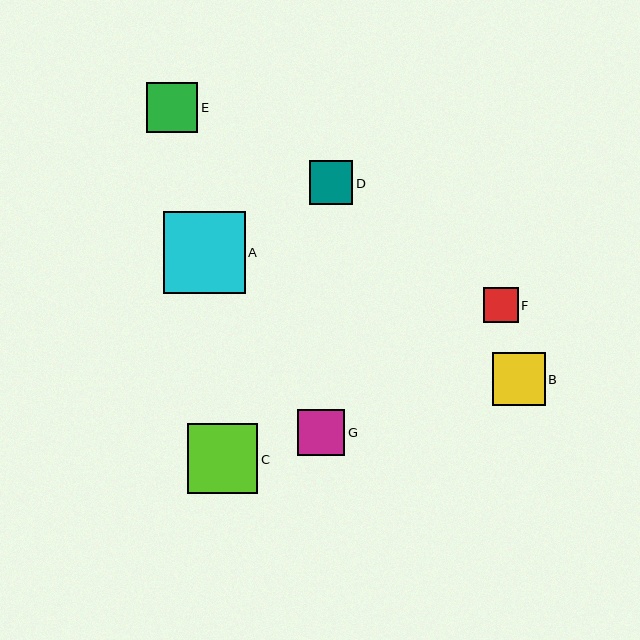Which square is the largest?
Square A is the largest with a size of approximately 82 pixels.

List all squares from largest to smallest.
From largest to smallest: A, C, B, E, G, D, F.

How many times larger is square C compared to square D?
Square C is approximately 1.6 times the size of square D.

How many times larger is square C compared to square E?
Square C is approximately 1.4 times the size of square E.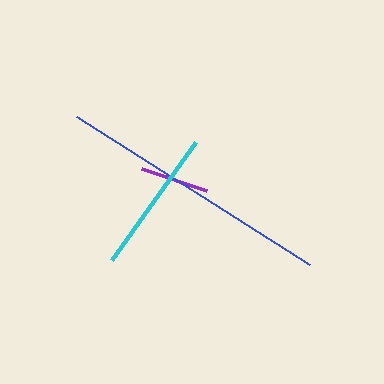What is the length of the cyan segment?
The cyan segment is approximately 145 pixels long.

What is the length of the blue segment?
The blue segment is approximately 276 pixels long.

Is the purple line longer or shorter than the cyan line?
The cyan line is longer than the purple line.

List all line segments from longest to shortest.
From longest to shortest: blue, cyan, purple.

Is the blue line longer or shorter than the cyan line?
The blue line is longer than the cyan line.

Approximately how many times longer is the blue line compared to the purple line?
The blue line is approximately 4.0 times the length of the purple line.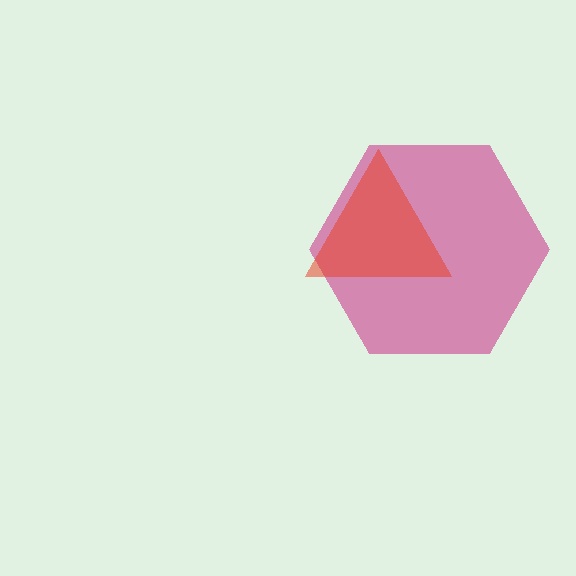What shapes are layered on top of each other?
The layered shapes are: a magenta hexagon, a red triangle.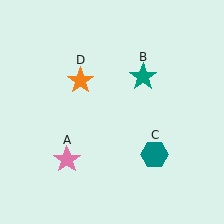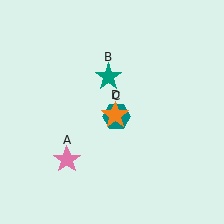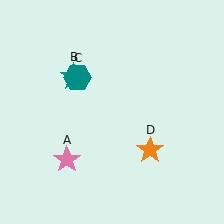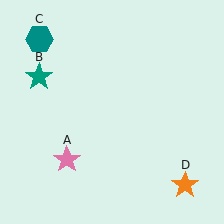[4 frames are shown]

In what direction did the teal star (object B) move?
The teal star (object B) moved left.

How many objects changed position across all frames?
3 objects changed position: teal star (object B), teal hexagon (object C), orange star (object D).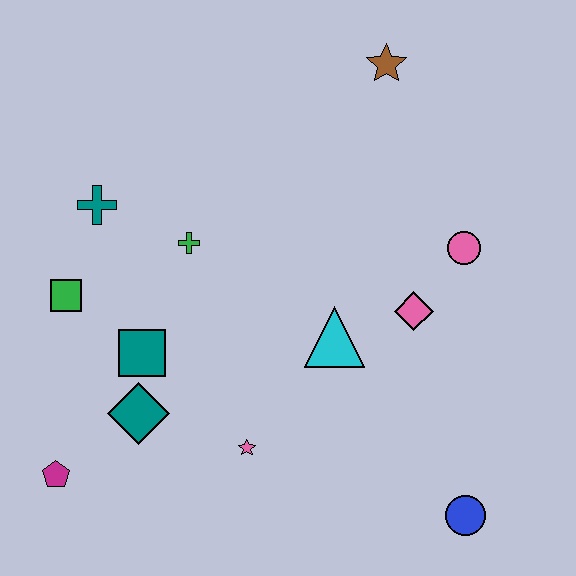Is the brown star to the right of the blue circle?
No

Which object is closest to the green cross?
The teal cross is closest to the green cross.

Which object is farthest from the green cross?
The blue circle is farthest from the green cross.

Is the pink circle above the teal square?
Yes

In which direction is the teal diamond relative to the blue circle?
The teal diamond is to the left of the blue circle.